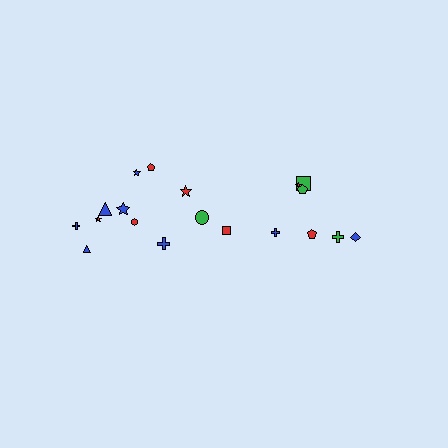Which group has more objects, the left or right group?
The left group.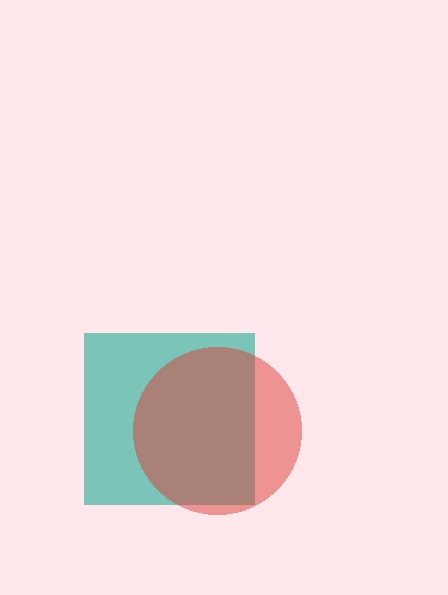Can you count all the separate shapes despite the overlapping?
Yes, there are 2 separate shapes.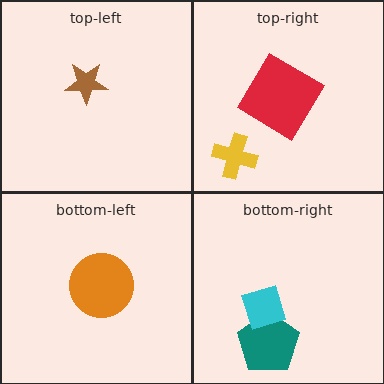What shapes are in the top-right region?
The red diamond, the yellow cross.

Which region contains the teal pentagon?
The bottom-right region.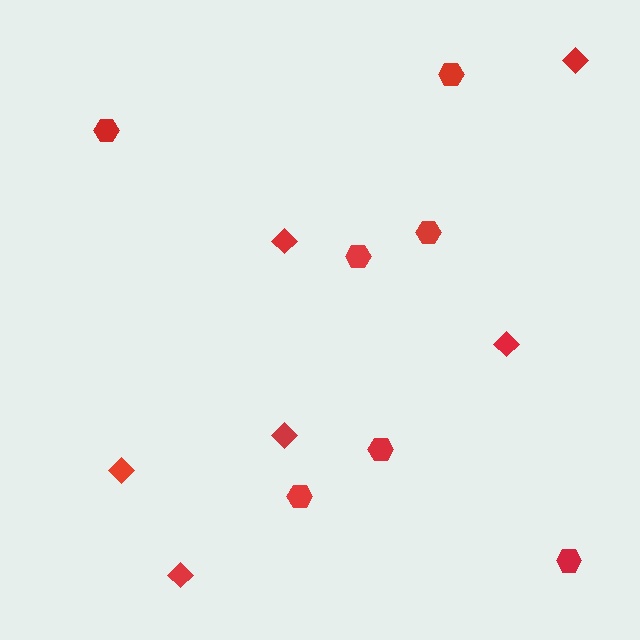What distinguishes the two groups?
There are 2 groups: one group of hexagons (7) and one group of diamonds (6).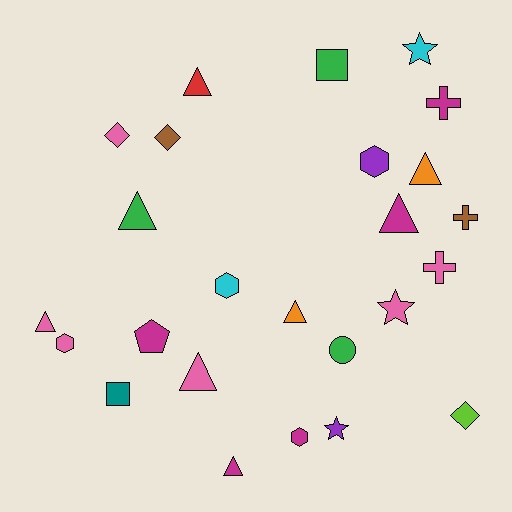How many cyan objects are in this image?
There are 2 cyan objects.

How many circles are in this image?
There is 1 circle.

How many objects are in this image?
There are 25 objects.